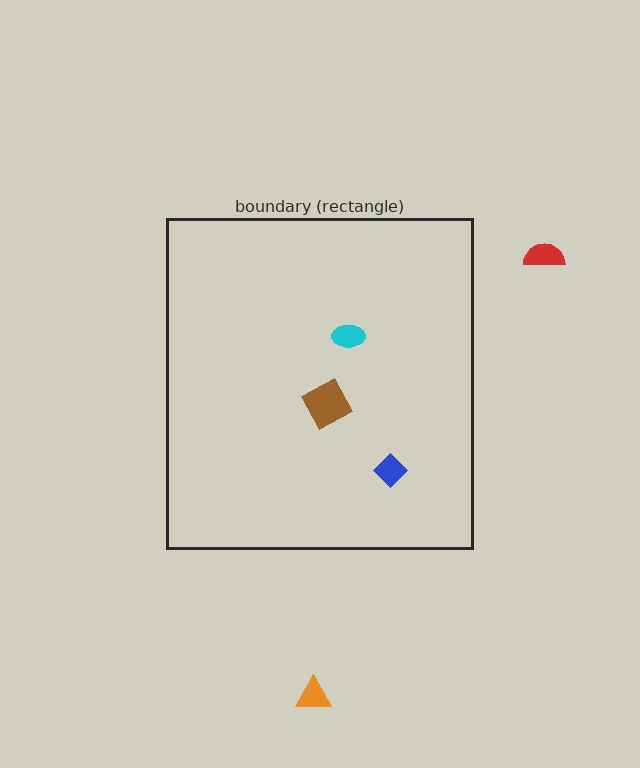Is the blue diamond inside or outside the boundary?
Inside.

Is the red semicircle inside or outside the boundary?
Outside.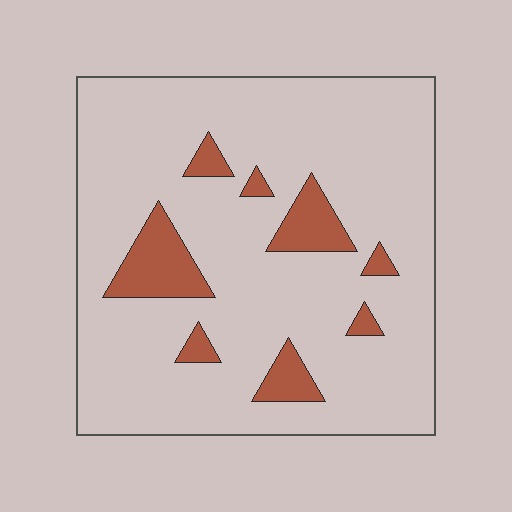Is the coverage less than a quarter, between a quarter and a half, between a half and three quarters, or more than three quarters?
Less than a quarter.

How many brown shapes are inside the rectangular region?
8.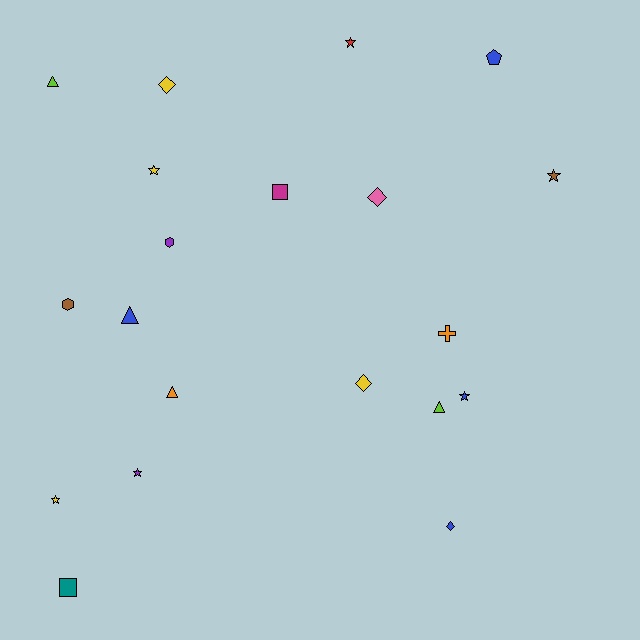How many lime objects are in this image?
There are 2 lime objects.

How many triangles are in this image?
There are 4 triangles.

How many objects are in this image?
There are 20 objects.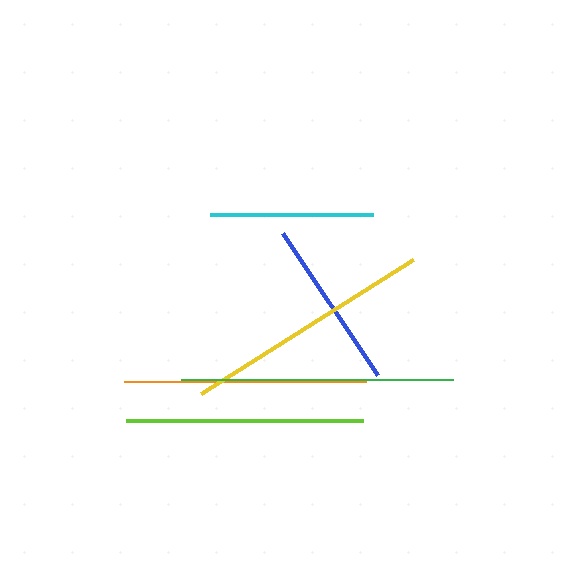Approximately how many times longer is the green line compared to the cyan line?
The green line is approximately 1.7 times the length of the cyan line.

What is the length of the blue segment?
The blue segment is approximately 170 pixels long.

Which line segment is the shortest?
The cyan line is the shortest at approximately 163 pixels.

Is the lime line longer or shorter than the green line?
The green line is longer than the lime line.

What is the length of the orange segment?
The orange segment is approximately 242 pixels long.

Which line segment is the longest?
The green line is the longest at approximately 272 pixels.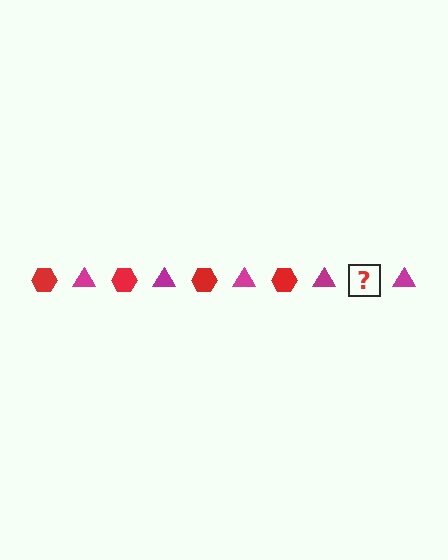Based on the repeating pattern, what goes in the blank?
The blank should be a red hexagon.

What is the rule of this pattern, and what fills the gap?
The rule is that the pattern alternates between red hexagon and magenta triangle. The gap should be filled with a red hexagon.